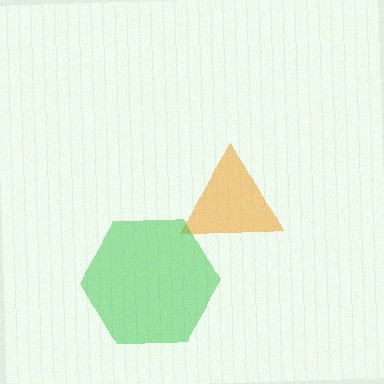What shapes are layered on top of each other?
The layered shapes are: an orange triangle, a green hexagon.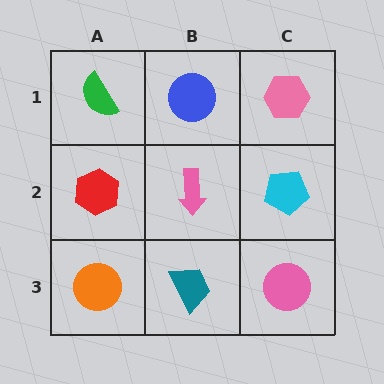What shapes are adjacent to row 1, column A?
A red hexagon (row 2, column A), a blue circle (row 1, column B).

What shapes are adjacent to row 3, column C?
A cyan pentagon (row 2, column C), a teal trapezoid (row 3, column B).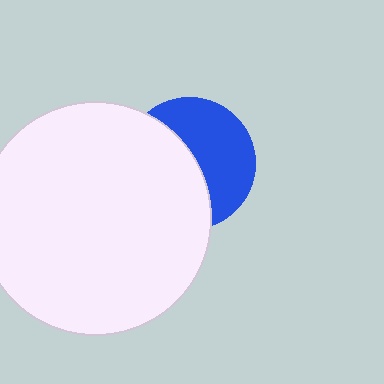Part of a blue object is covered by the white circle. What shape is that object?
It is a circle.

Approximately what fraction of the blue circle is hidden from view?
Roughly 51% of the blue circle is hidden behind the white circle.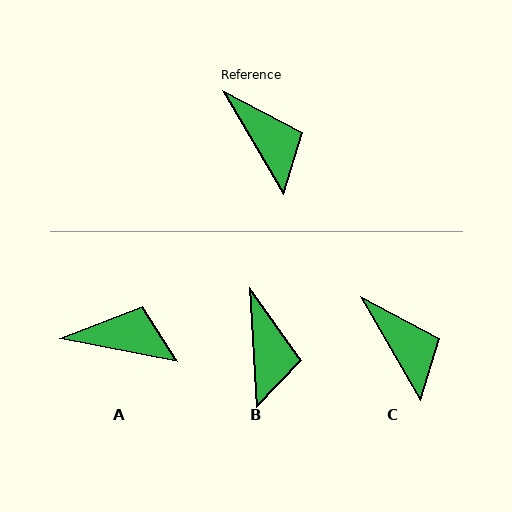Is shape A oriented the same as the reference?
No, it is off by about 49 degrees.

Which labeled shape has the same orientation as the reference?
C.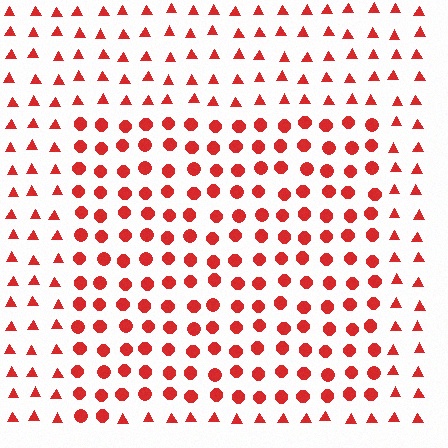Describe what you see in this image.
The image is filled with small red elements arranged in a uniform grid. A rectangle-shaped region contains circles, while the surrounding area contains triangles. The boundary is defined purely by the change in element shape.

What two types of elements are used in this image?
The image uses circles inside the rectangle region and triangles outside it.